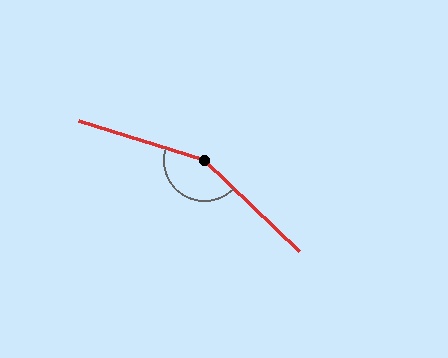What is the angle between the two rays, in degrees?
Approximately 154 degrees.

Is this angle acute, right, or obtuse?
It is obtuse.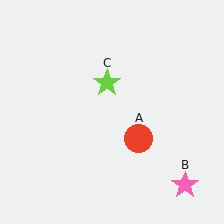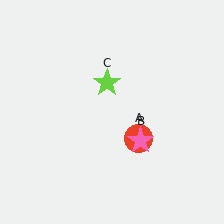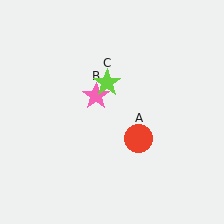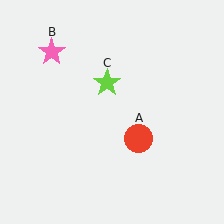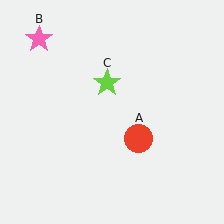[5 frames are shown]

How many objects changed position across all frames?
1 object changed position: pink star (object B).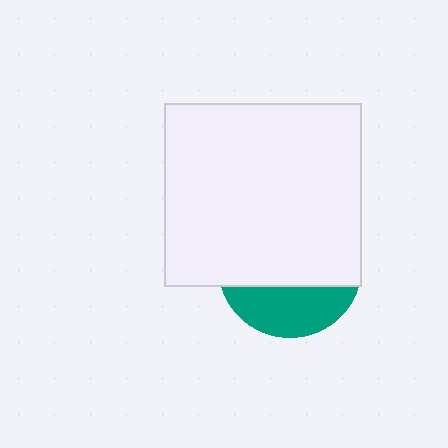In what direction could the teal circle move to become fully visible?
The teal circle could move down. That would shift it out from behind the white rectangle entirely.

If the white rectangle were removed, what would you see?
You would see the complete teal circle.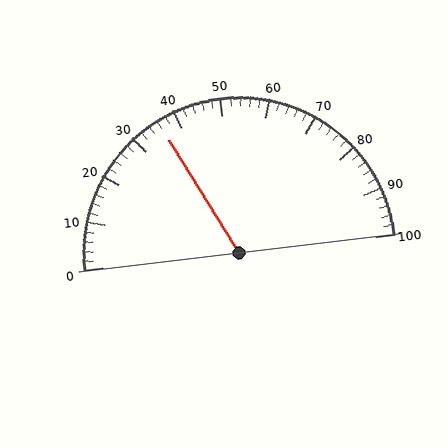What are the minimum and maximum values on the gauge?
The gauge ranges from 0 to 100.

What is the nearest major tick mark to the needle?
The nearest major tick mark is 40.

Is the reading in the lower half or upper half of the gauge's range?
The reading is in the lower half of the range (0 to 100).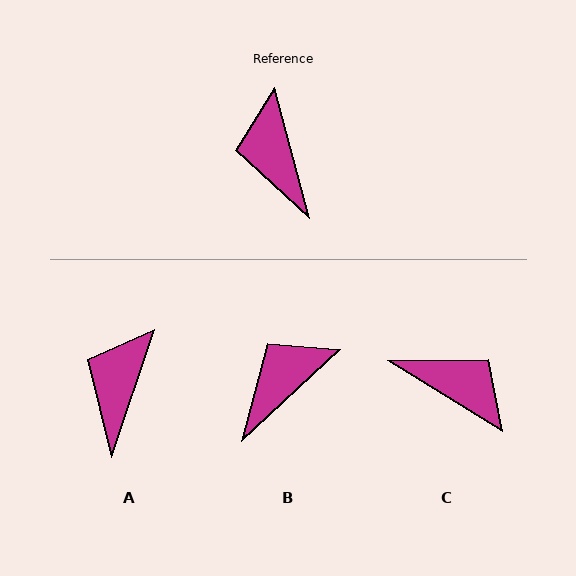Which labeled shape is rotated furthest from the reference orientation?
C, about 137 degrees away.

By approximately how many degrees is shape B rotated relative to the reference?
Approximately 62 degrees clockwise.